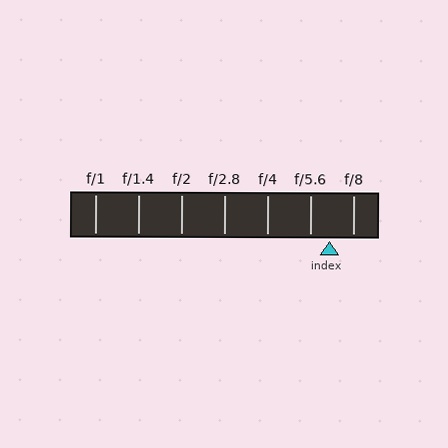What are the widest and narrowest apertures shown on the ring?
The widest aperture shown is f/1 and the narrowest is f/8.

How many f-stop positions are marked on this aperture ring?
There are 7 f-stop positions marked.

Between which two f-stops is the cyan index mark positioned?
The index mark is between f/5.6 and f/8.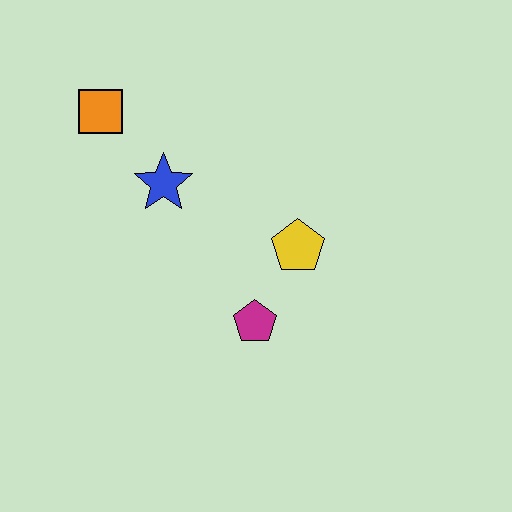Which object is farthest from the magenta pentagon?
The orange square is farthest from the magenta pentagon.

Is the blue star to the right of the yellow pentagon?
No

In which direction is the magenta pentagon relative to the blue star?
The magenta pentagon is below the blue star.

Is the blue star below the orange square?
Yes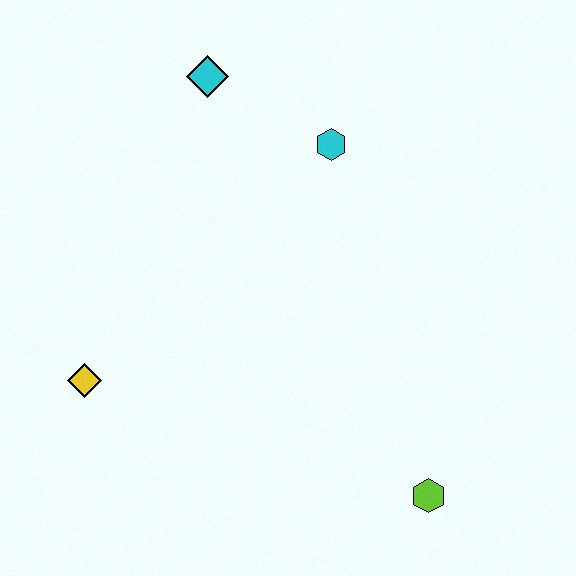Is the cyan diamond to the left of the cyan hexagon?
Yes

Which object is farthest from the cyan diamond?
The lime hexagon is farthest from the cyan diamond.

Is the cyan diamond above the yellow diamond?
Yes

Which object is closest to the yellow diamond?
The cyan diamond is closest to the yellow diamond.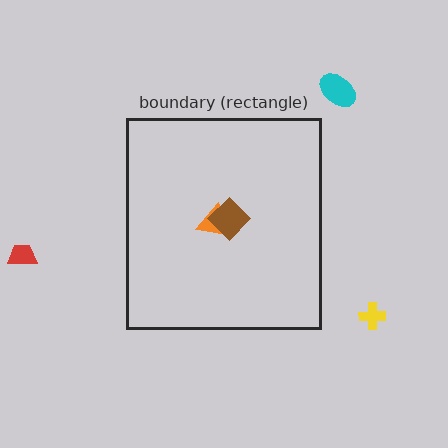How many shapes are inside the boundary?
2 inside, 3 outside.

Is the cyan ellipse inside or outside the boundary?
Outside.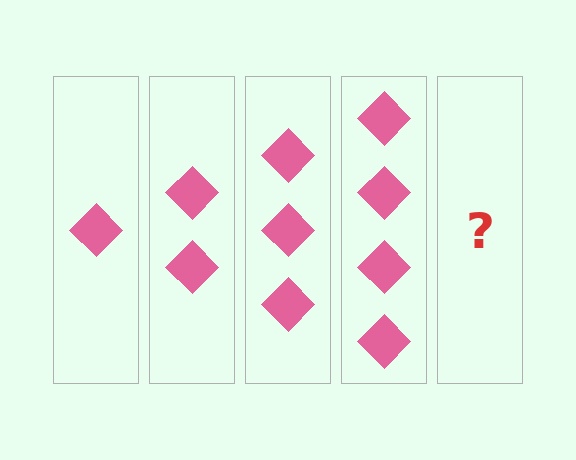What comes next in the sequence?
The next element should be 5 diamonds.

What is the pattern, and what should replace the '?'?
The pattern is that each step adds one more diamond. The '?' should be 5 diamonds.